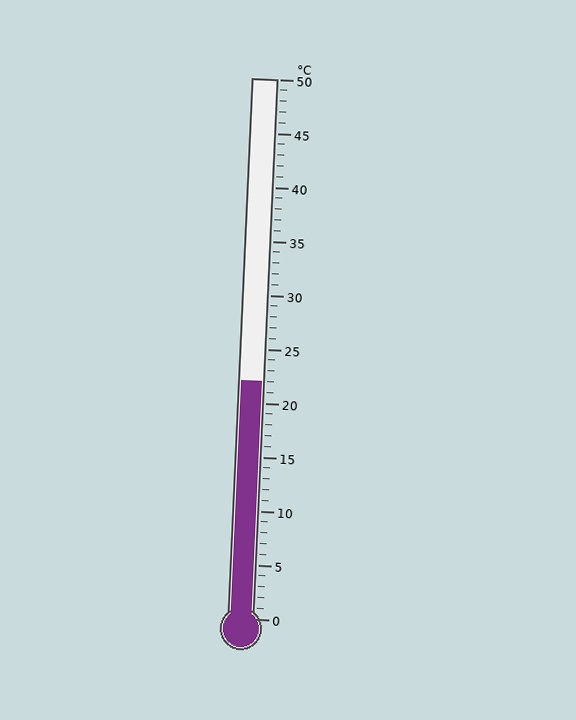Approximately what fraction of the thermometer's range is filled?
The thermometer is filled to approximately 45% of its range.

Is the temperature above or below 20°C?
The temperature is above 20°C.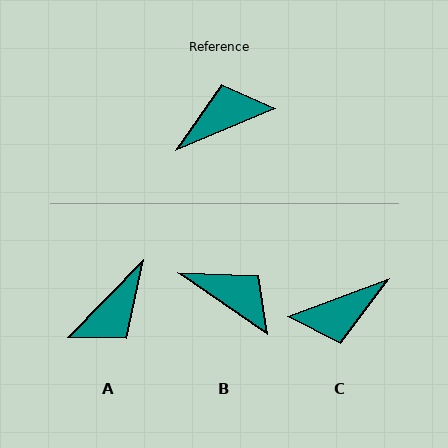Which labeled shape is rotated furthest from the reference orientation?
C, about 178 degrees away.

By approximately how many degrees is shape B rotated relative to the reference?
Approximately 58 degrees clockwise.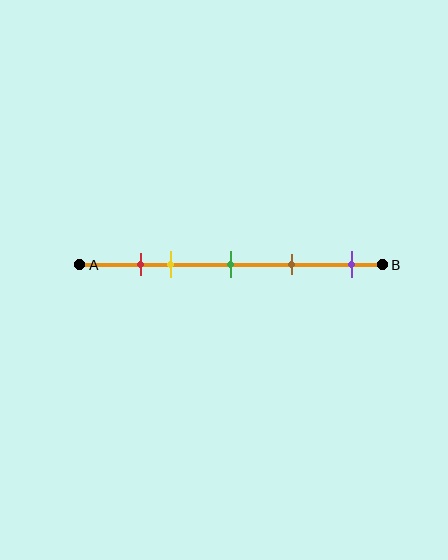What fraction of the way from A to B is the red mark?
The red mark is approximately 20% (0.2) of the way from A to B.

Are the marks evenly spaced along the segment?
No, the marks are not evenly spaced.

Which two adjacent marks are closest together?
The red and yellow marks are the closest adjacent pair.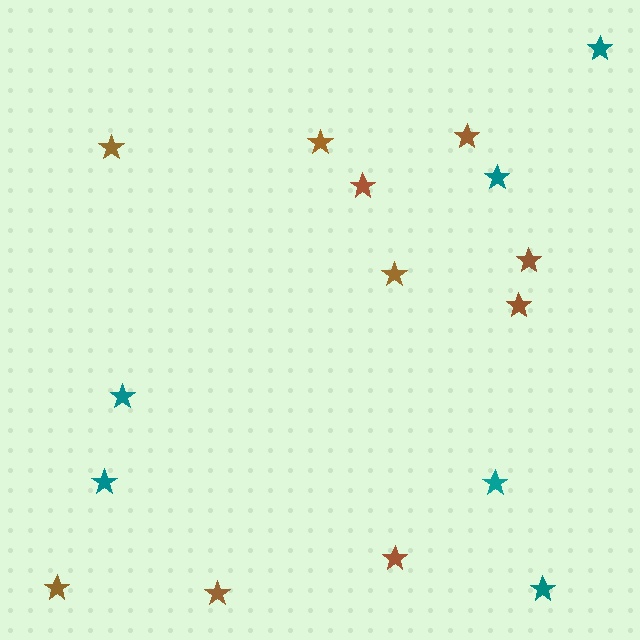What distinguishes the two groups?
There are 2 groups: one group of teal stars (6) and one group of brown stars (10).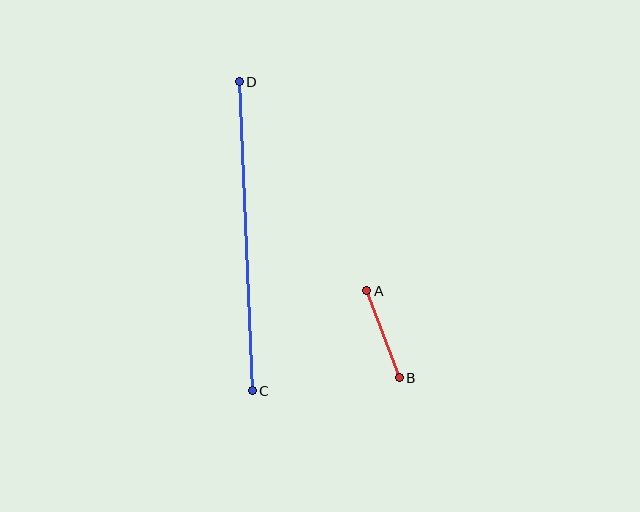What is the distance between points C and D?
The distance is approximately 309 pixels.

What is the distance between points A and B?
The distance is approximately 93 pixels.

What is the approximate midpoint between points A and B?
The midpoint is at approximately (383, 334) pixels.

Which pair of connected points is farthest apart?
Points C and D are farthest apart.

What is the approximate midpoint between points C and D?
The midpoint is at approximately (246, 236) pixels.